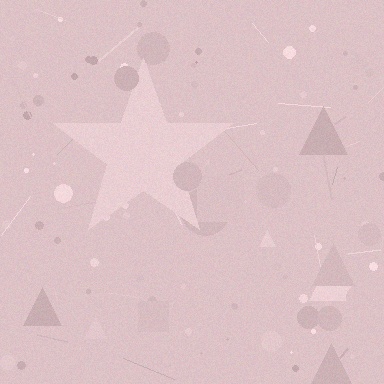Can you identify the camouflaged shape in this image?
The camouflaged shape is a star.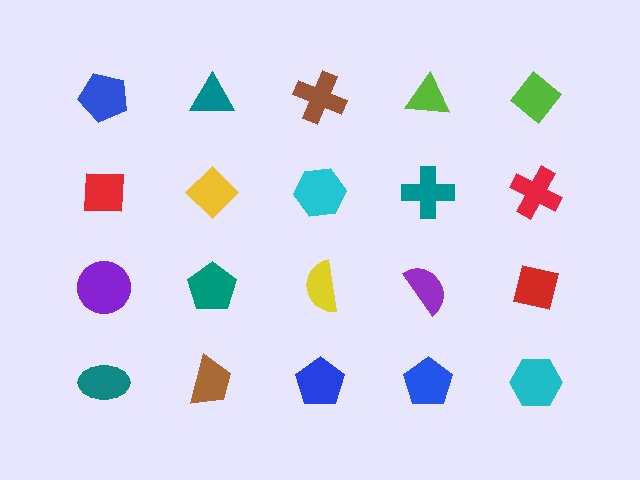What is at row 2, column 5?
A red cross.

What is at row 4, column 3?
A blue pentagon.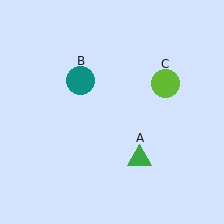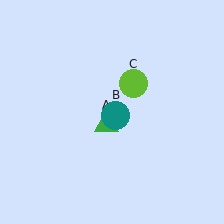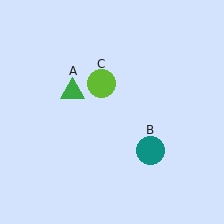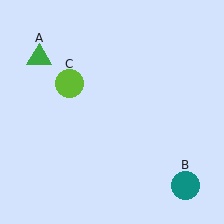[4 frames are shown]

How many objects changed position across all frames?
3 objects changed position: green triangle (object A), teal circle (object B), lime circle (object C).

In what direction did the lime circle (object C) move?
The lime circle (object C) moved left.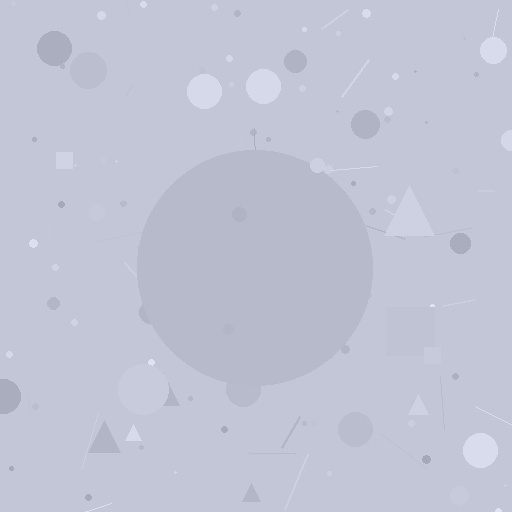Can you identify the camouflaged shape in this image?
The camouflaged shape is a circle.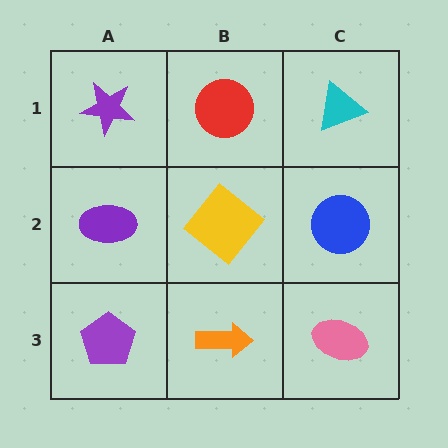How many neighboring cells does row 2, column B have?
4.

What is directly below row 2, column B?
An orange arrow.